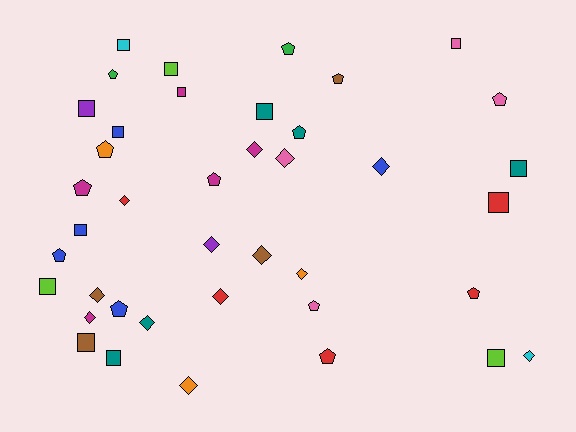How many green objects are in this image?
There are 2 green objects.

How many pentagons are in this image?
There are 13 pentagons.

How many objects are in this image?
There are 40 objects.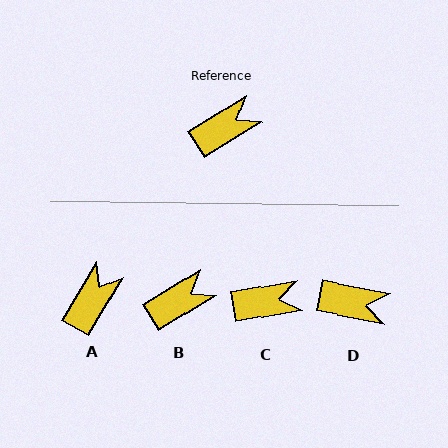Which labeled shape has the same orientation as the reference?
B.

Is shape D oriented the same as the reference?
No, it is off by about 43 degrees.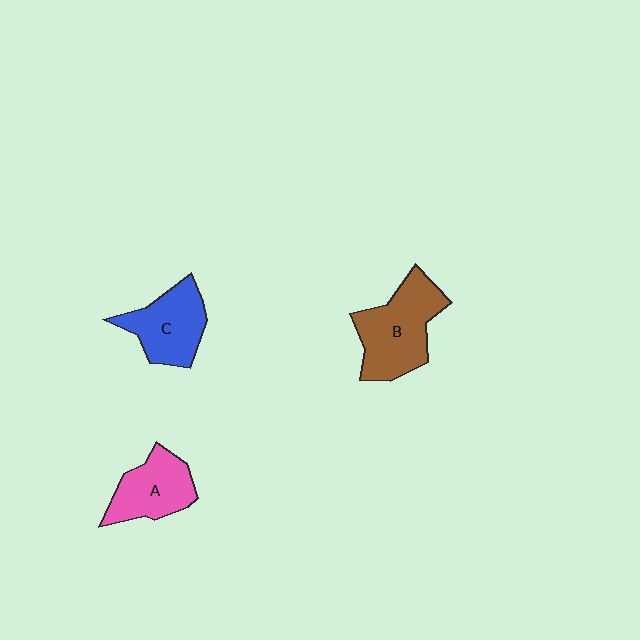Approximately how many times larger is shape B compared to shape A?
Approximately 1.4 times.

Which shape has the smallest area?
Shape A (pink).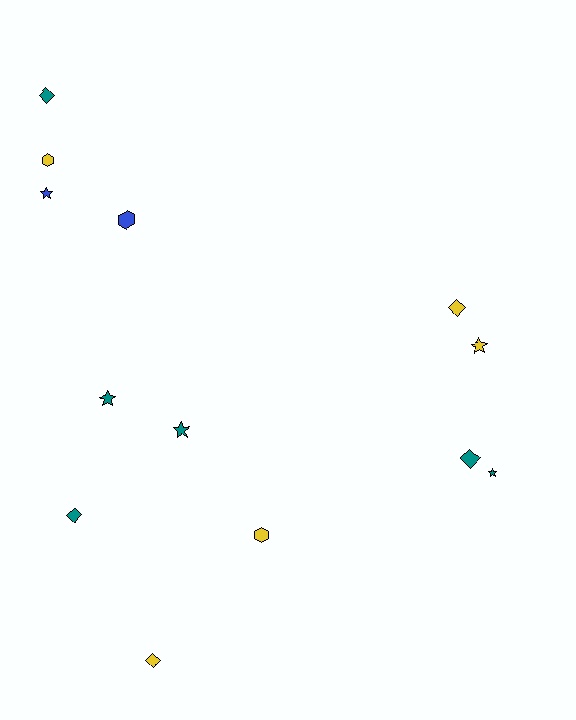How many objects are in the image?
There are 13 objects.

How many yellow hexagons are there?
There are 2 yellow hexagons.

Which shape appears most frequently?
Star, with 5 objects.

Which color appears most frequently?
Teal, with 6 objects.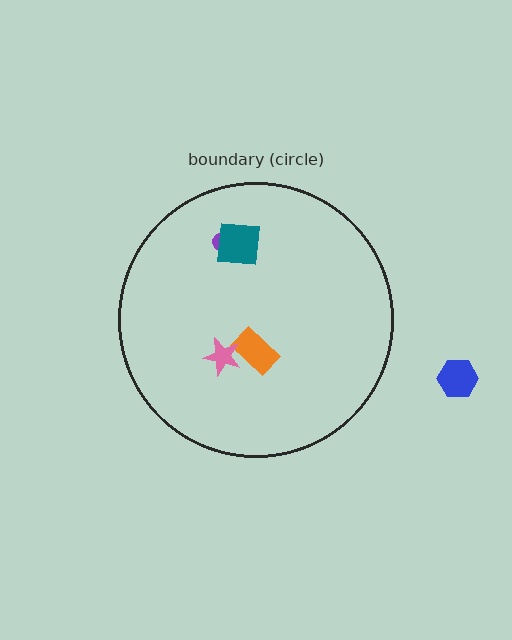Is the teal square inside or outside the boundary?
Inside.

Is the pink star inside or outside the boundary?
Inside.